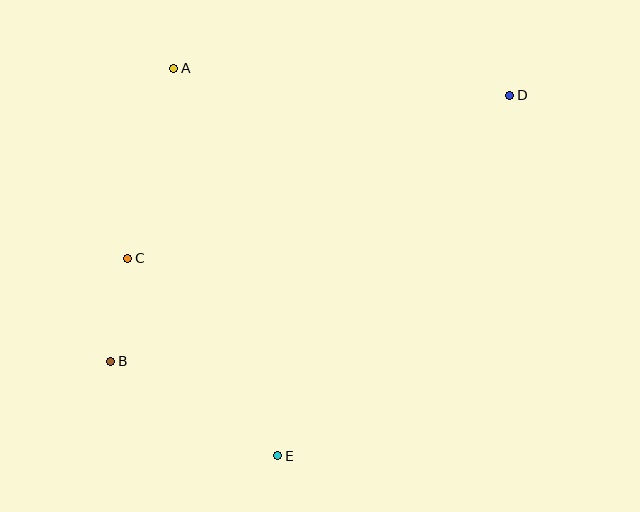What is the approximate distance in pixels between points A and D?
The distance between A and D is approximately 337 pixels.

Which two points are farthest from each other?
Points B and D are farthest from each other.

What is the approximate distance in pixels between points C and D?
The distance between C and D is approximately 415 pixels.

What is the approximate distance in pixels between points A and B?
The distance between A and B is approximately 300 pixels.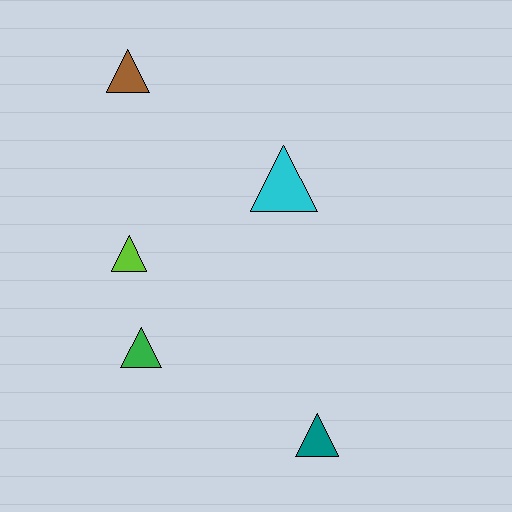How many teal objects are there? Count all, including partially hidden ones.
There is 1 teal object.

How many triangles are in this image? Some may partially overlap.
There are 5 triangles.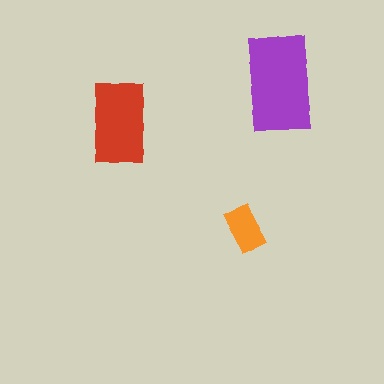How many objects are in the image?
There are 3 objects in the image.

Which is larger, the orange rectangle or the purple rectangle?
The purple one.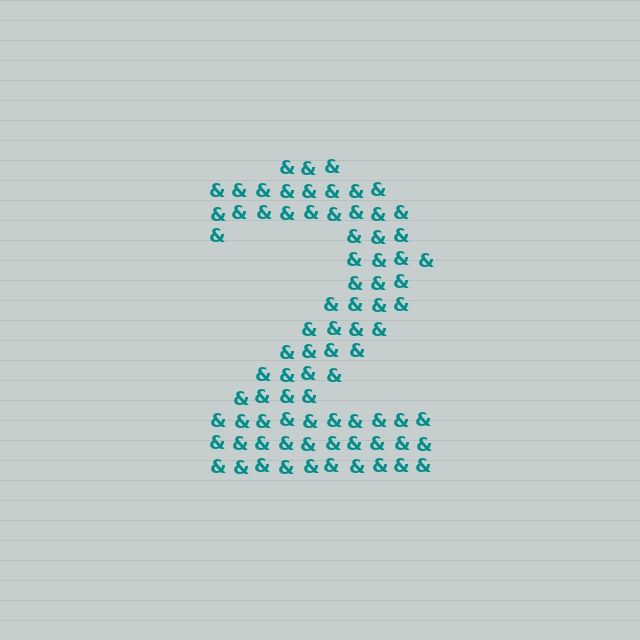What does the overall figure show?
The overall figure shows the digit 2.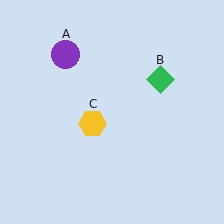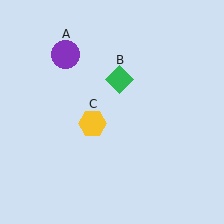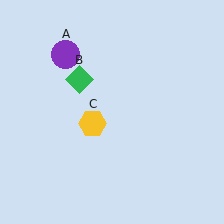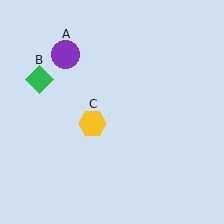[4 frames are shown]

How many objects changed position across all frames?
1 object changed position: green diamond (object B).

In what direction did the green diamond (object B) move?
The green diamond (object B) moved left.